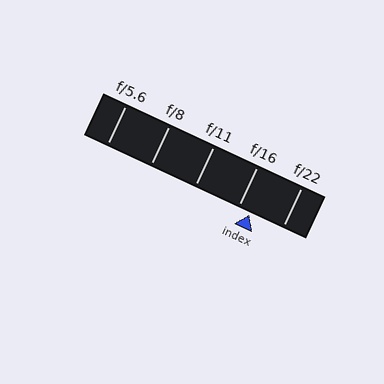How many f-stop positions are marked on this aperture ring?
There are 5 f-stop positions marked.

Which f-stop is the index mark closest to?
The index mark is closest to f/16.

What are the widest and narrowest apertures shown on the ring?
The widest aperture shown is f/5.6 and the narrowest is f/22.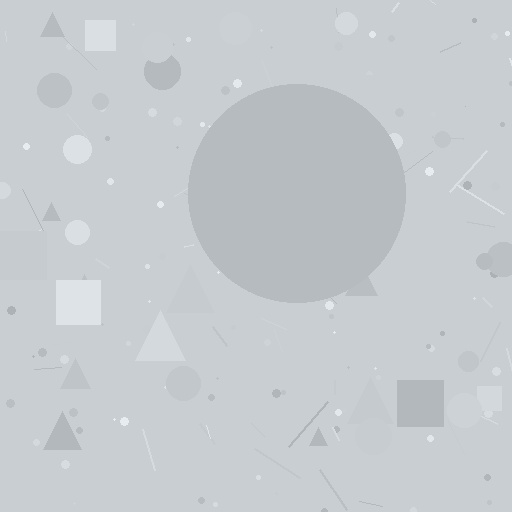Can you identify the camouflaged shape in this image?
The camouflaged shape is a circle.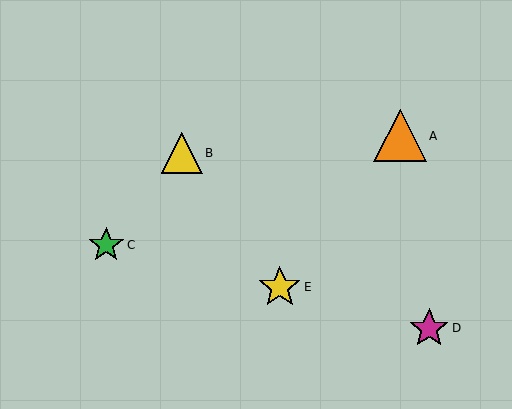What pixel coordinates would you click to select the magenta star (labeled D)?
Click at (429, 328) to select the magenta star D.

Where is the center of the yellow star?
The center of the yellow star is at (280, 287).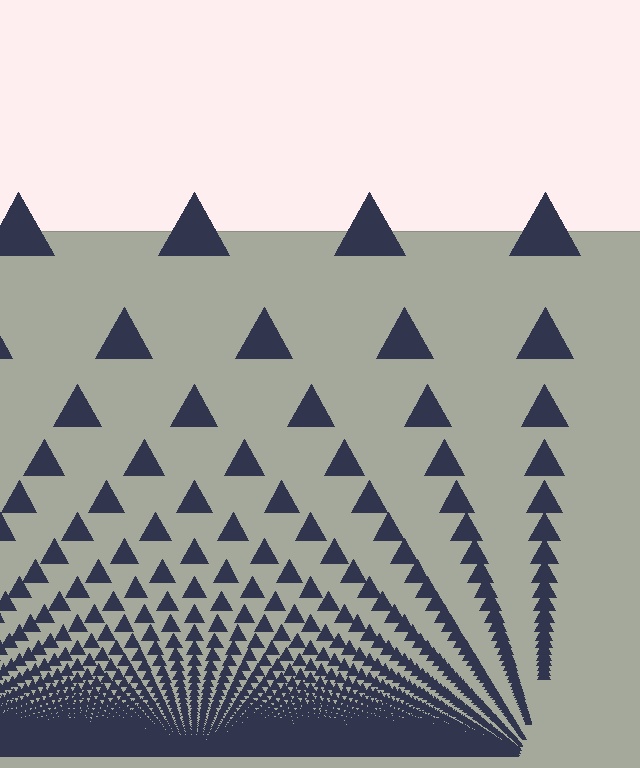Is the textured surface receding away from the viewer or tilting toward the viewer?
The surface appears to tilt toward the viewer. Texture elements get larger and sparser toward the top.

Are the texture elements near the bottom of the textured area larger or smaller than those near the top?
Smaller. The gradient is inverted — elements near the bottom are smaller and denser.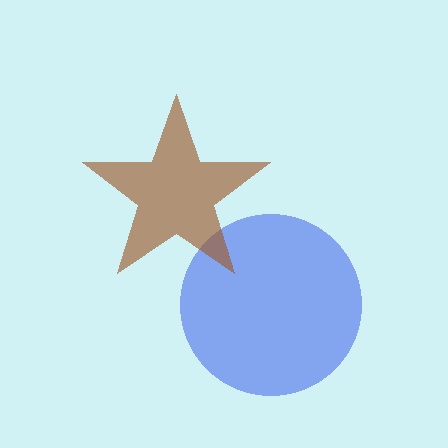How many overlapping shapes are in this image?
There are 2 overlapping shapes in the image.